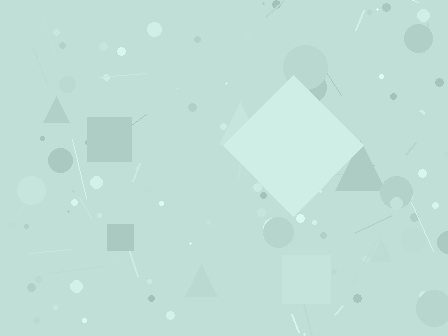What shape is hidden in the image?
A diamond is hidden in the image.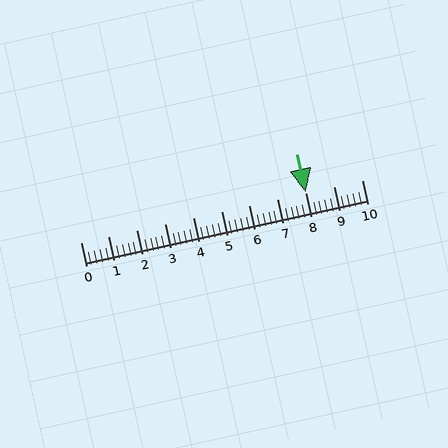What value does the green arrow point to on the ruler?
The green arrow points to approximately 8.0.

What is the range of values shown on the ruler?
The ruler shows values from 0 to 10.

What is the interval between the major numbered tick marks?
The major tick marks are spaced 1 units apart.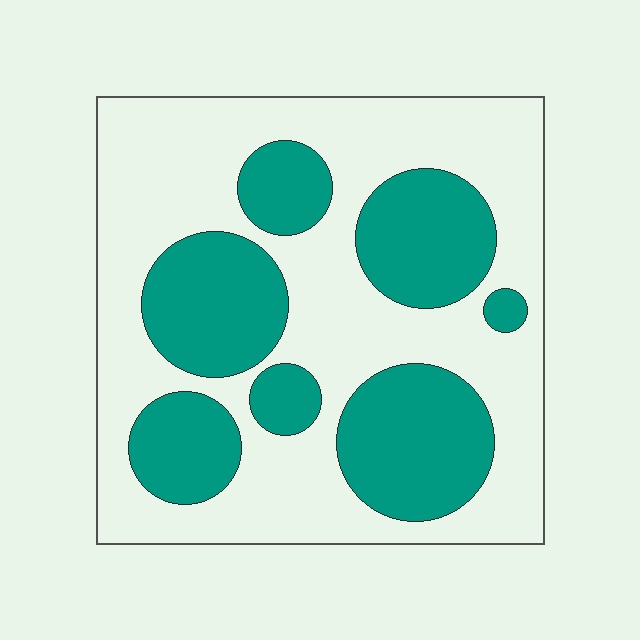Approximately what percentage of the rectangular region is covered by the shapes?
Approximately 40%.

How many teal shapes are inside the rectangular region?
7.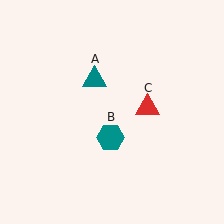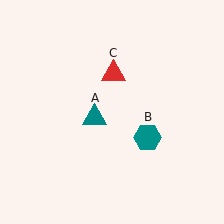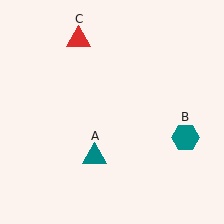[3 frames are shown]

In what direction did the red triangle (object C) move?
The red triangle (object C) moved up and to the left.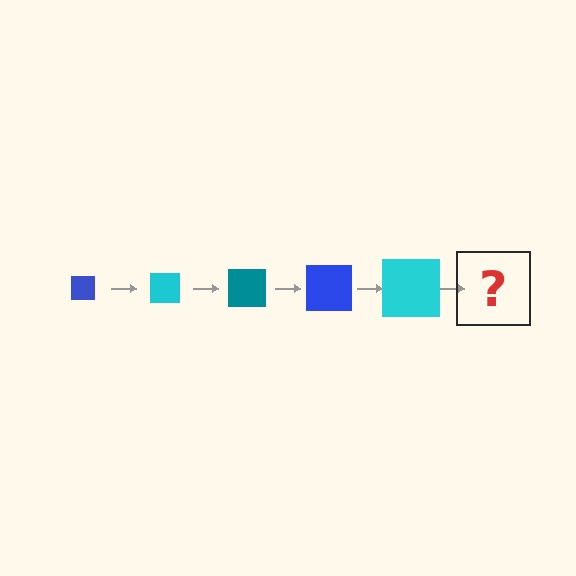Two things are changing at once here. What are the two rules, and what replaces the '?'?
The two rules are that the square grows larger each step and the color cycles through blue, cyan, and teal. The '?' should be a teal square, larger than the previous one.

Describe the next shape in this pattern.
It should be a teal square, larger than the previous one.